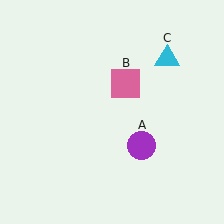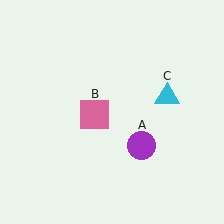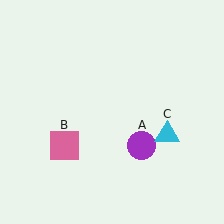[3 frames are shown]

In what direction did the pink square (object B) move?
The pink square (object B) moved down and to the left.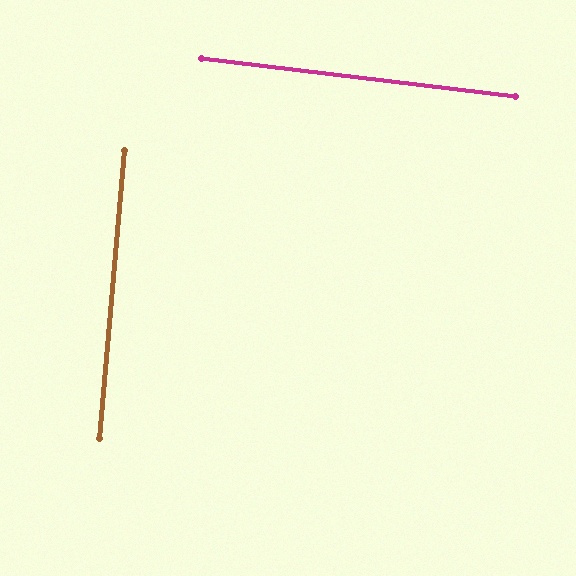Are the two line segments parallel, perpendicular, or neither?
Perpendicular — they meet at approximately 88°.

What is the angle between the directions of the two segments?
Approximately 88 degrees.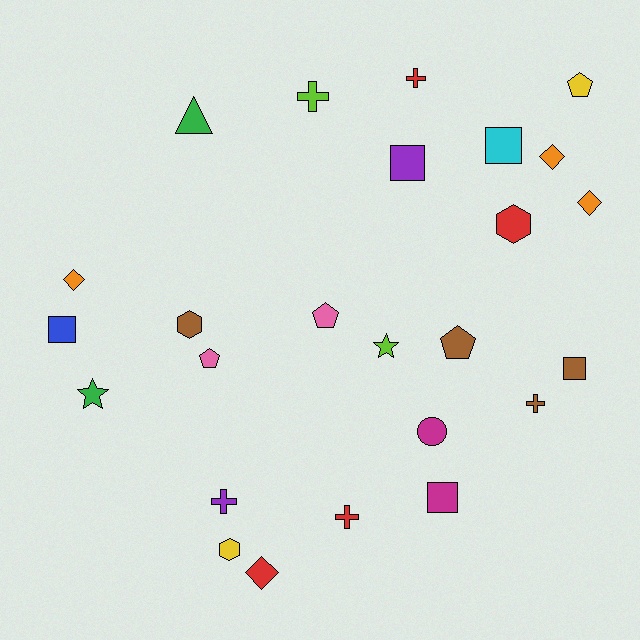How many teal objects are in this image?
There are no teal objects.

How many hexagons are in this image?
There are 3 hexagons.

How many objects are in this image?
There are 25 objects.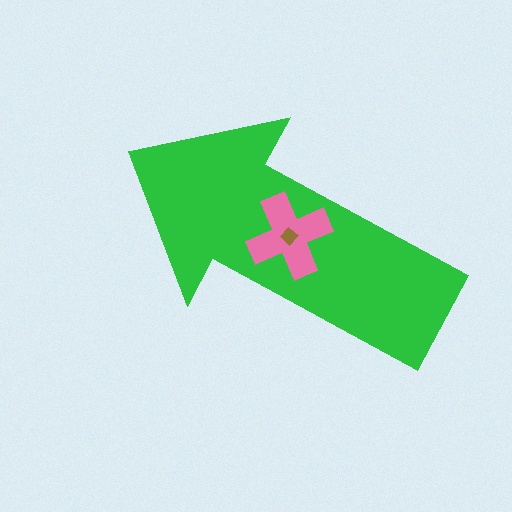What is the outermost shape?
The green arrow.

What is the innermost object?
The brown diamond.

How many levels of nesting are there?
3.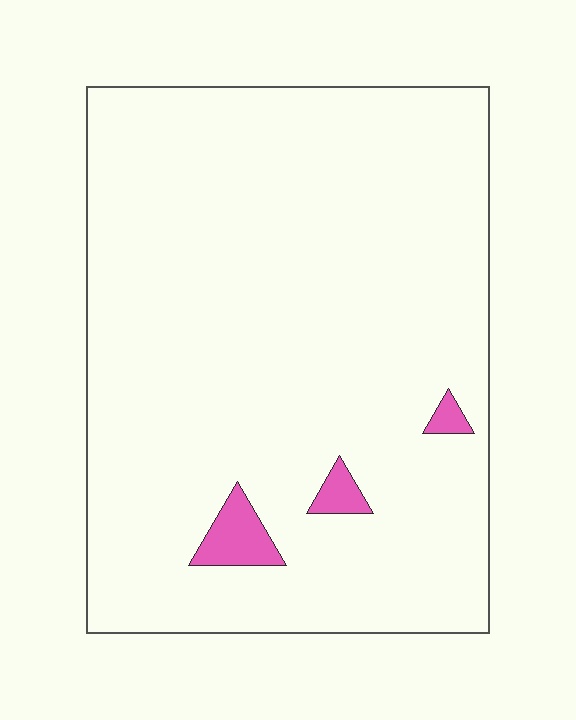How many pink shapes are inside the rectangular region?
3.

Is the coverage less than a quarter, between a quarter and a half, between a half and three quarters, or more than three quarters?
Less than a quarter.